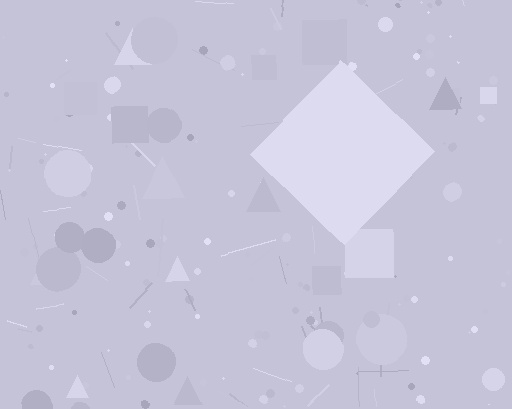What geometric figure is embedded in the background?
A diamond is embedded in the background.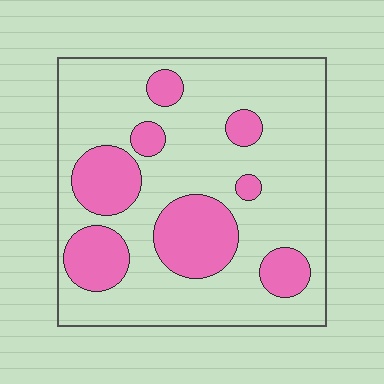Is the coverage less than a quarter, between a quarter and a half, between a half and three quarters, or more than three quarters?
Between a quarter and a half.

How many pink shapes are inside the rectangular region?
8.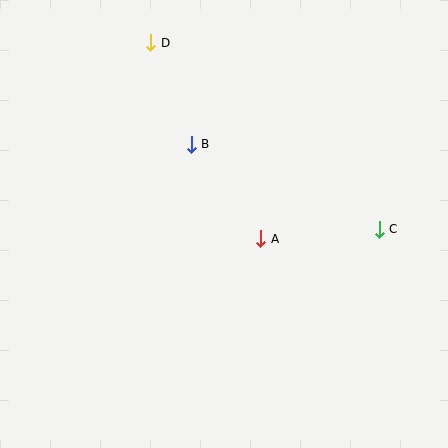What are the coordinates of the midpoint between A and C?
The midpoint between A and C is at (320, 234).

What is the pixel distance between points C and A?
The distance between C and A is 119 pixels.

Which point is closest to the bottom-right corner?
Point C is closest to the bottom-right corner.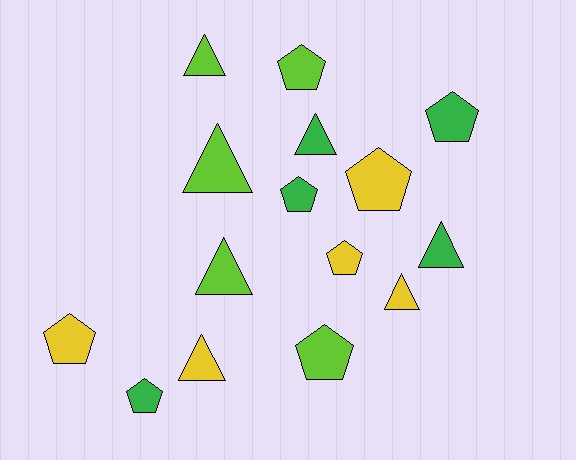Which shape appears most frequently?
Pentagon, with 8 objects.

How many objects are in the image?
There are 15 objects.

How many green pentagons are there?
There are 3 green pentagons.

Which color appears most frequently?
Lime, with 5 objects.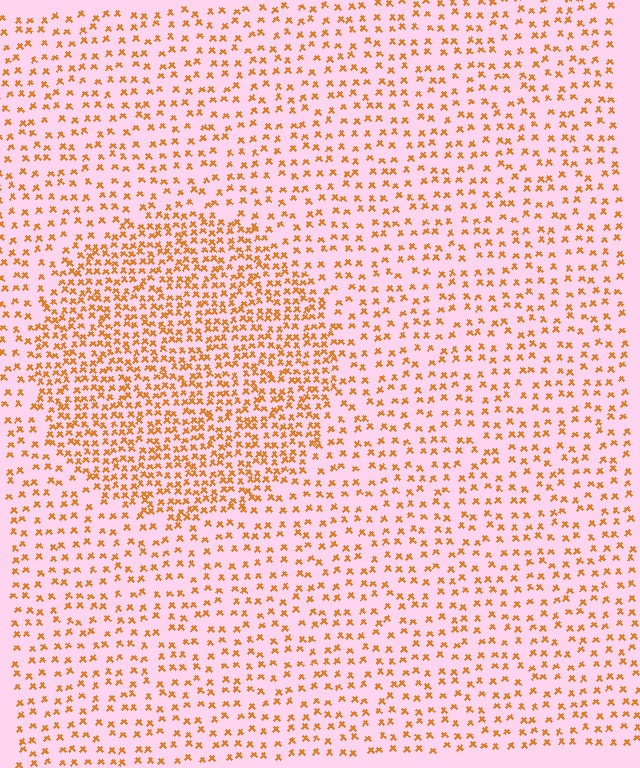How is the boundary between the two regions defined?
The boundary is defined by a change in element density (approximately 2.1x ratio). All elements are the same color, size, and shape.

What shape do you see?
I see a circle.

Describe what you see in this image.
The image contains small orange elements arranged at two different densities. A circle-shaped region is visible where the elements are more densely packed than the surrounding area.